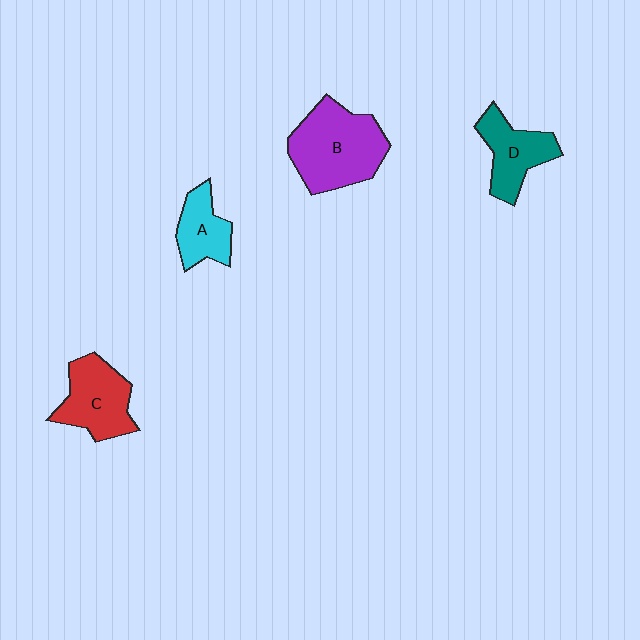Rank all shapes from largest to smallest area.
From largest to smallest: B (purple), C (red), D (teal), A (cyan).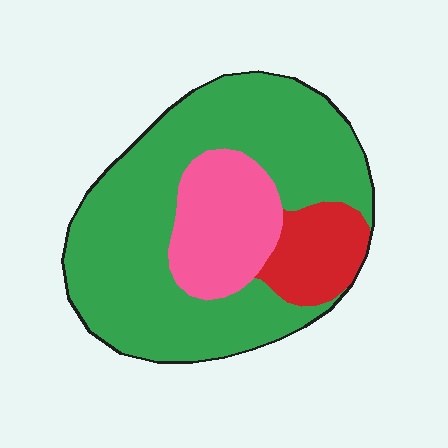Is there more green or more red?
Green.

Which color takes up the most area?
Green, at roughly 70%.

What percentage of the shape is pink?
Pink takes up about one fifth (1/5) of the shape.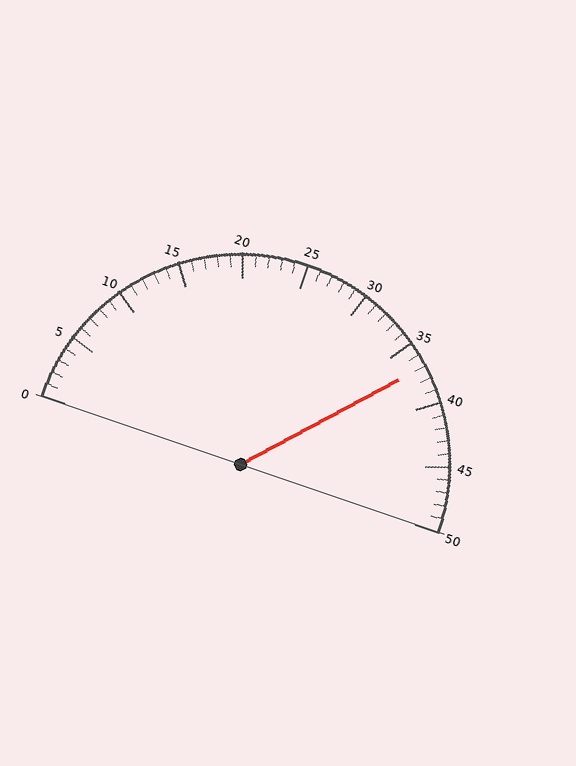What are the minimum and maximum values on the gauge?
The gauge ranges from 0 to 50.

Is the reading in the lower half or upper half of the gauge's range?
The reading is in the upper half of the range (0 to 50).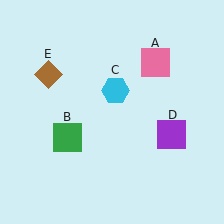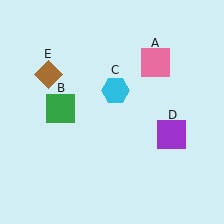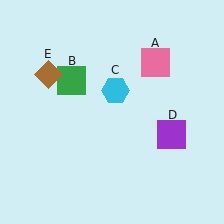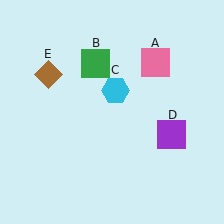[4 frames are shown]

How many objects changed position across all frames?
1 object changed position: green square (object B).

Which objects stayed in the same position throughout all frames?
Pink square (object A) and cyan hexagon (object C) and purple square (object D) and brown diamond (object E) remained stationary.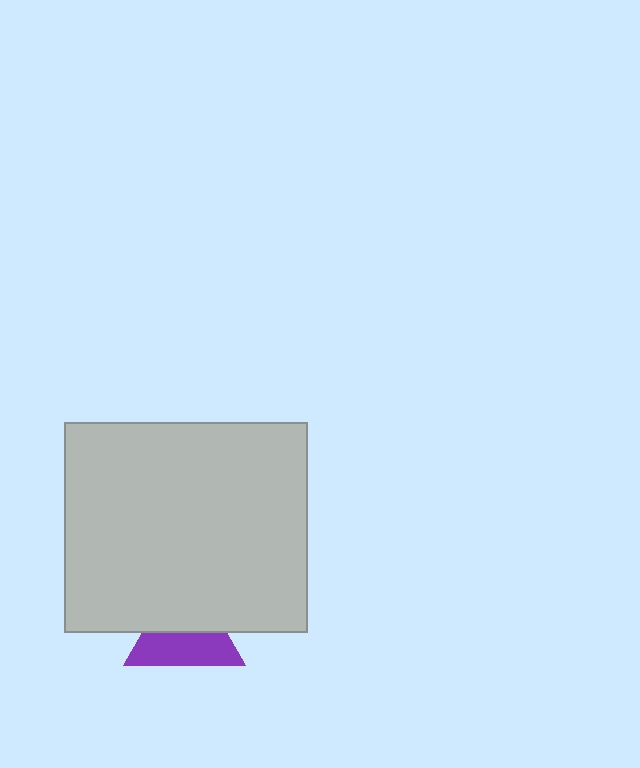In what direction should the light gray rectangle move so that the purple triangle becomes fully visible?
The light gray rectangle should move up. That is the shortest direction to clear the overlap and leave the purple triangle fully visible.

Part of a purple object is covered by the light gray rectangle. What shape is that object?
It is a triangle.